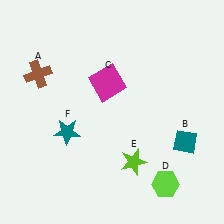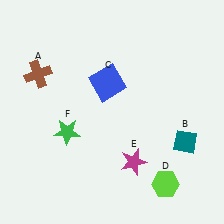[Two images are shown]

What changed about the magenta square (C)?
In Image 1, C is magenta. In Image 2, it changed to blue.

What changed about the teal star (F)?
In Image 1, F is teal. In Image 2, it changed to green.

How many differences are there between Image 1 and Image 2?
There are 3 differences between the two images.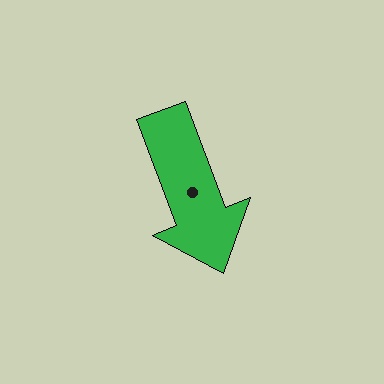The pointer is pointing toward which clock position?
Roughly 5 o'clock.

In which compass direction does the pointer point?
South.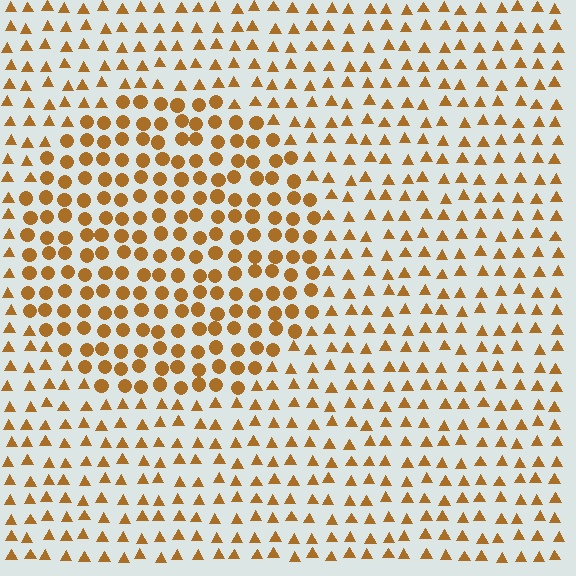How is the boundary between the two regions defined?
The boundary is defined by a change in element shape: circles inside vs. triangles outside. All elements share the same color and spacing.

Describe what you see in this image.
The image is filled with small brown elements arranged in a uniform grid. A circle-shaped region contains circles, while the surrounding area contains triangles. The boundary is defined purely by the change in element shape.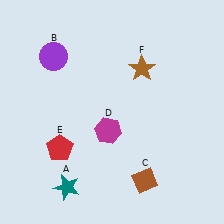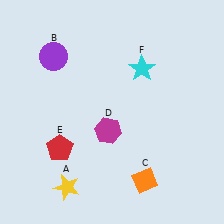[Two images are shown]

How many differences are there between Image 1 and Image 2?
There are 3 differences between the two images.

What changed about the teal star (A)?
In Image 1, A is teal. In Image 2, it changed to yellow.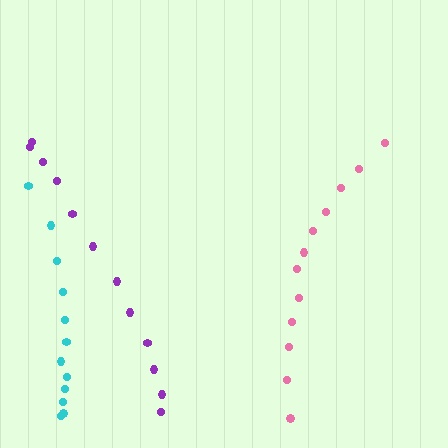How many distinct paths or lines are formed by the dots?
There are 3 distinct paths.